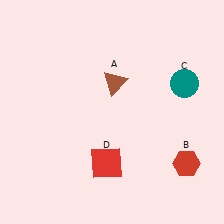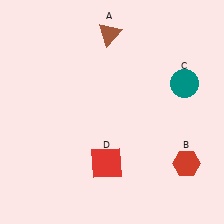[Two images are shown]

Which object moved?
The brown triangle (A) moved up.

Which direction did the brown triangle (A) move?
The brown triangle (A) moved up.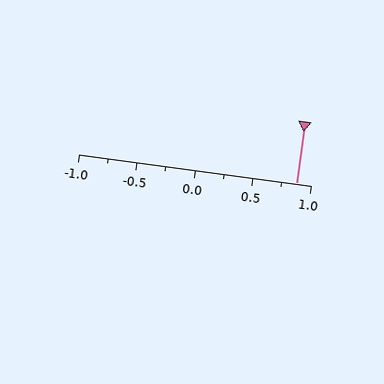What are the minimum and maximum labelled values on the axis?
The axis runs from -1.0 to 1.0.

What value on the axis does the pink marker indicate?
The marker indicates approximately 0.88.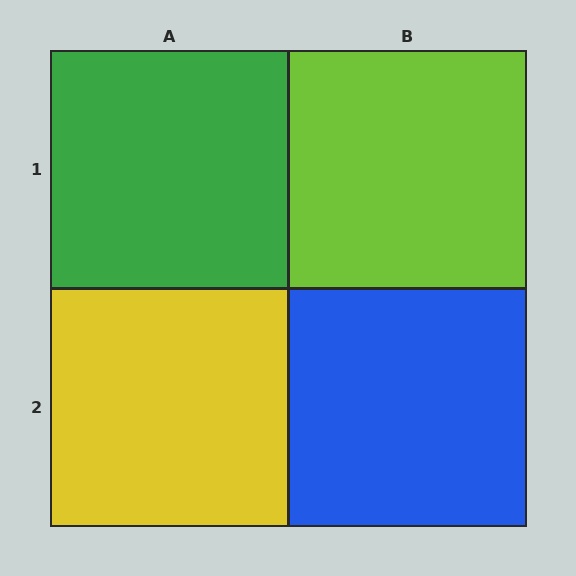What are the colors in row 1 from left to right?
Green, lime.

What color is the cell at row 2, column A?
Yellow.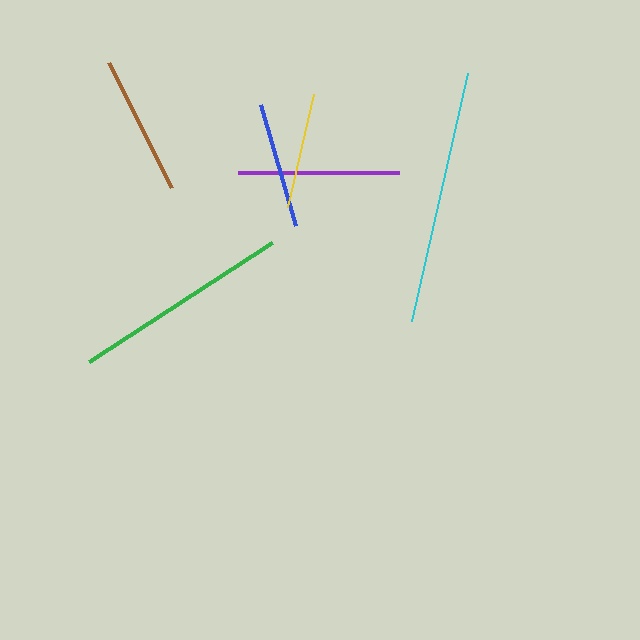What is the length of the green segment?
The green segment is approximately 218 pixels long.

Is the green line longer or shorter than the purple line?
The green line is longer than the purple line.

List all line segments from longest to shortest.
From longest to shortest: cyan, green, purple, brown, blue, yellow.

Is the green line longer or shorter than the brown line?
The green line is longer than the brown line.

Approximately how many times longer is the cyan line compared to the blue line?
The cyan line is approximately 2.0 times the length of the blue line.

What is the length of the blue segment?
The blue segment is approximately 125 pixels long.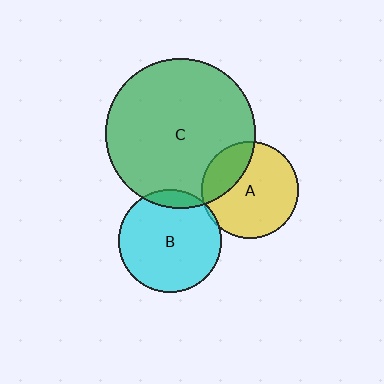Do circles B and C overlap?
Yes.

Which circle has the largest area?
Circle C (green).